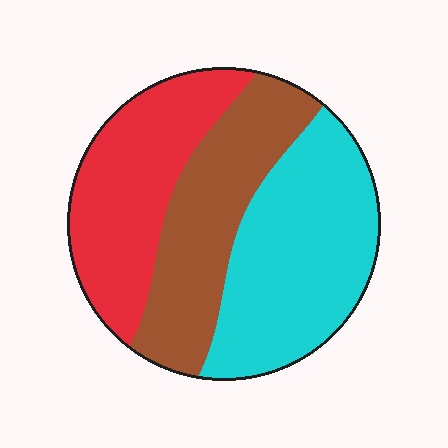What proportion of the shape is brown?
Brown takes up about one third (1/3) of the shape.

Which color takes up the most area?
Cyan, at roughly 40%.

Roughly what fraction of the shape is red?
Red covers around 30% of the shape.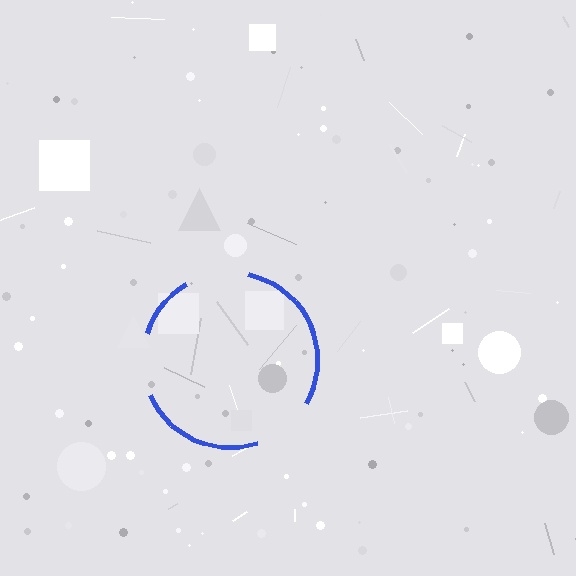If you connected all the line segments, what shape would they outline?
They would outline a circle.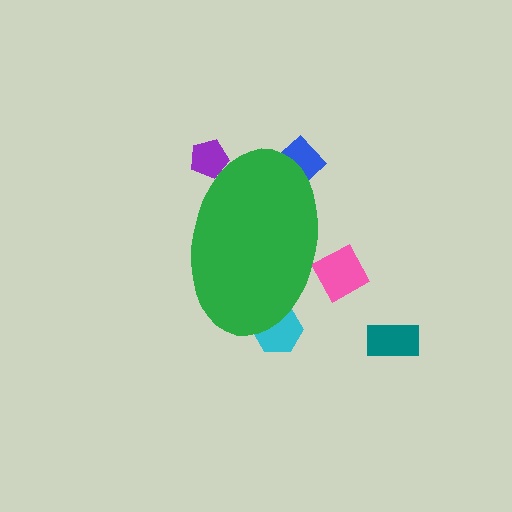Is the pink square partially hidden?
Yes, the pink square is partially hidden behind the green ellipse.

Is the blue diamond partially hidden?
Yes, the blue diamond is partially hidden behind the green ellipse.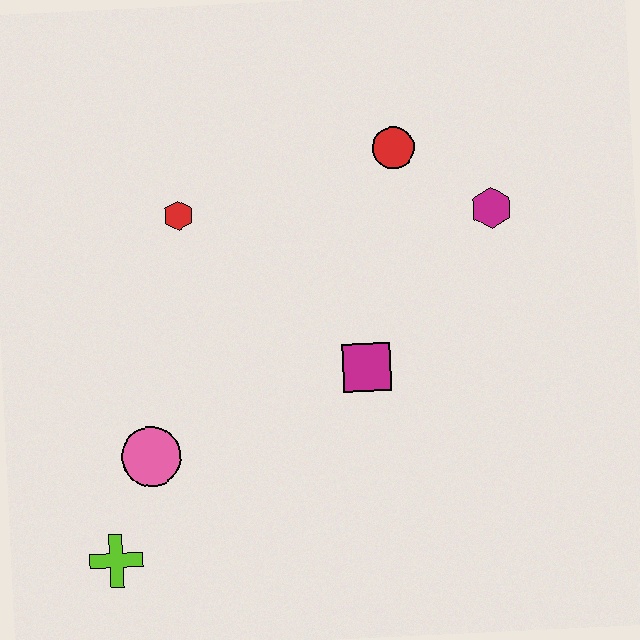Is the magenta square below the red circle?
Yes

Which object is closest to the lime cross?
The pink circle is closest to the lime cross.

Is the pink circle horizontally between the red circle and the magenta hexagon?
No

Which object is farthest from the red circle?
The lime cross is farthest from the red circle.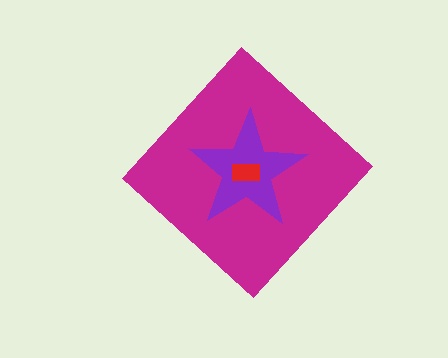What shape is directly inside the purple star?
The red rectangle.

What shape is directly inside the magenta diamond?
The purple star.